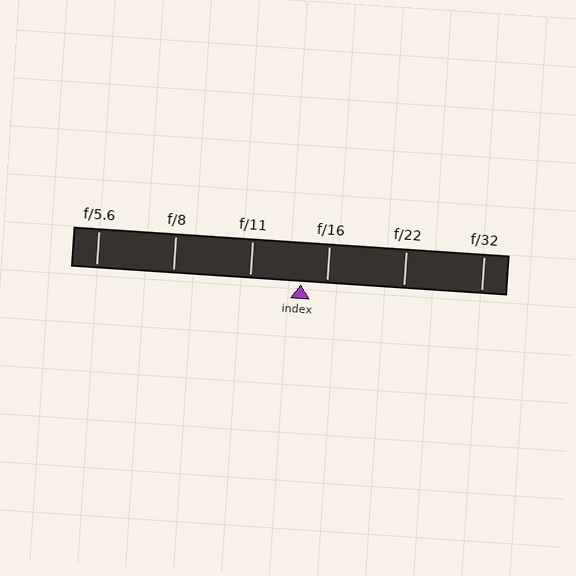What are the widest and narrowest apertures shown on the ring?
The widest aperture shown is f/5.6 and the narrowest is f/32.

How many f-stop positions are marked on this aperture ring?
There are 6 f-stop positions marked.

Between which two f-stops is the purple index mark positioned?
The index mark is between f/11 and f/16.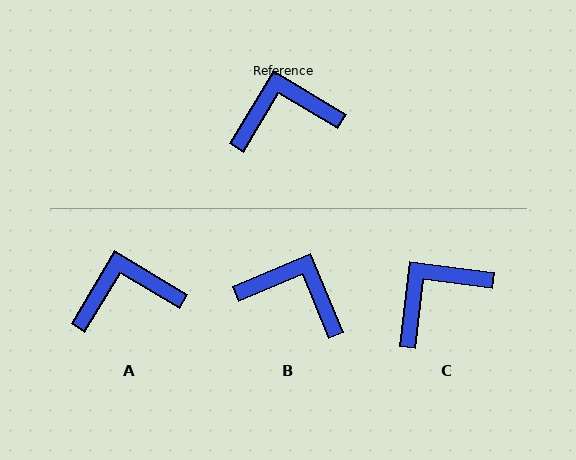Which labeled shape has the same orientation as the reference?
A.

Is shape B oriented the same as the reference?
No, it is off by about 37 degrees.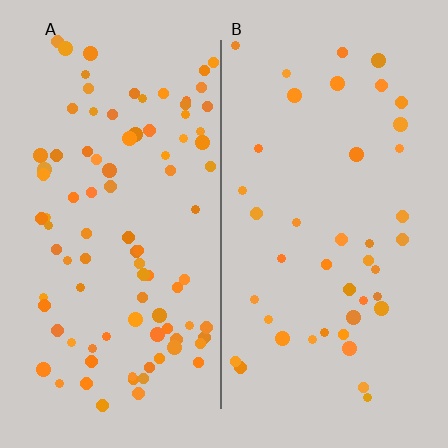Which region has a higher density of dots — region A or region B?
A (the left).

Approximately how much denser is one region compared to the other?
Approximately 2.2× — region A over region B.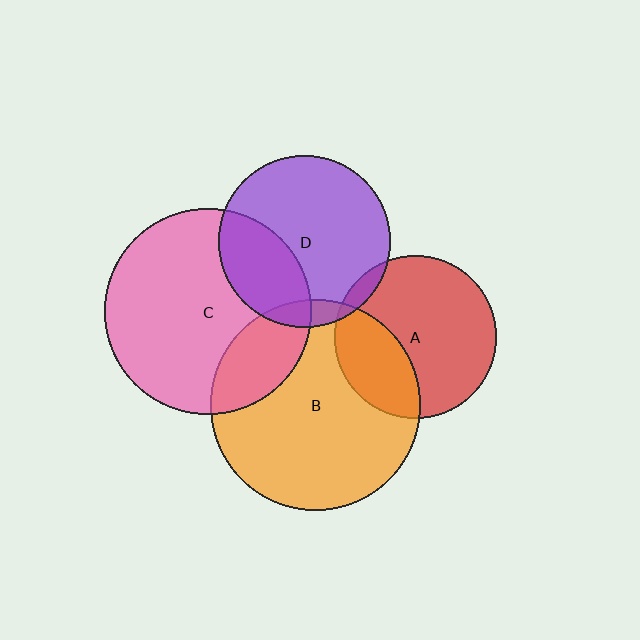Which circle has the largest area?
Circle B (orange).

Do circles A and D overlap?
Yes.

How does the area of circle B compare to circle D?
Approximately 1.5 times.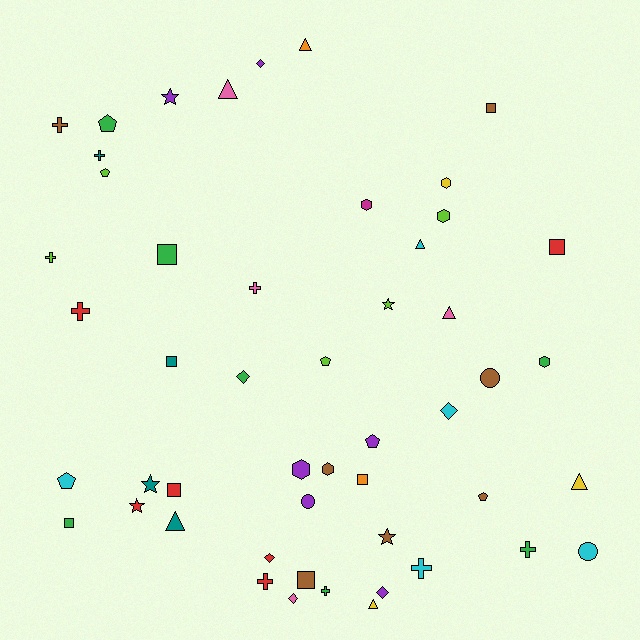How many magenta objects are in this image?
There is 1 magenta object.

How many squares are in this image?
There are 8 squares.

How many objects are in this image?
There are 50 objects.